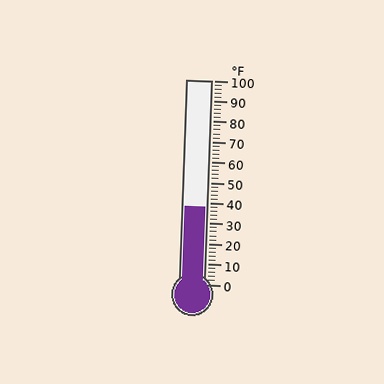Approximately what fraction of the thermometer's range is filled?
The thermometer is filled to approximately 40% of its range.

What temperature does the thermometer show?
The thermometer shows approximately 38°F.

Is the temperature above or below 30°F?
The temperature is above 30°F.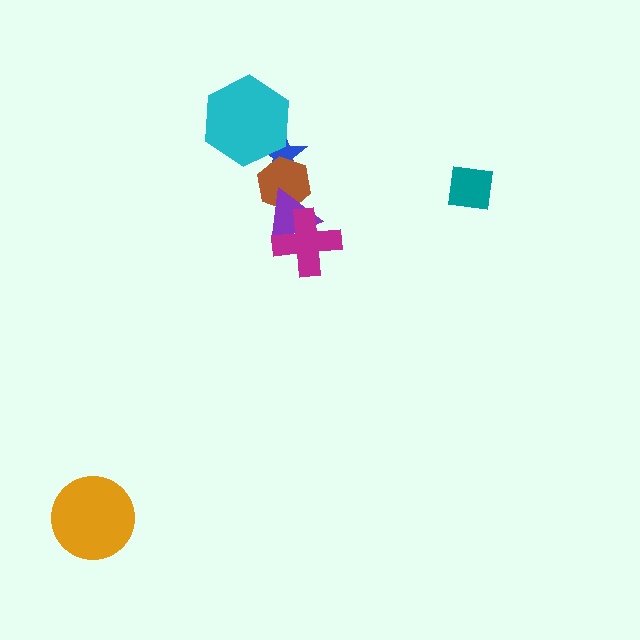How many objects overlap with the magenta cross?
1 object overlaps with the magenta cross.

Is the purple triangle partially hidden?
Yes, it is partially covered by another shape.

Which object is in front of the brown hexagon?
The purple triangle is in front of the brown hexagon.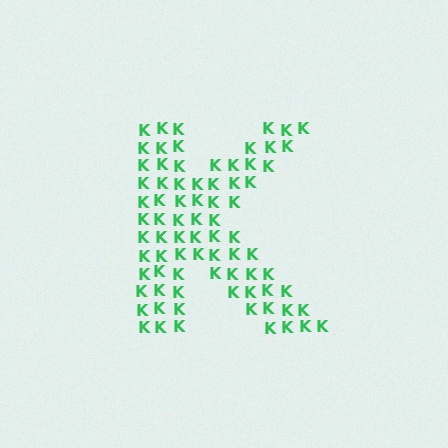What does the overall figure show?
The overall figure shows the letter K.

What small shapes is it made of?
It is made of small letter K's.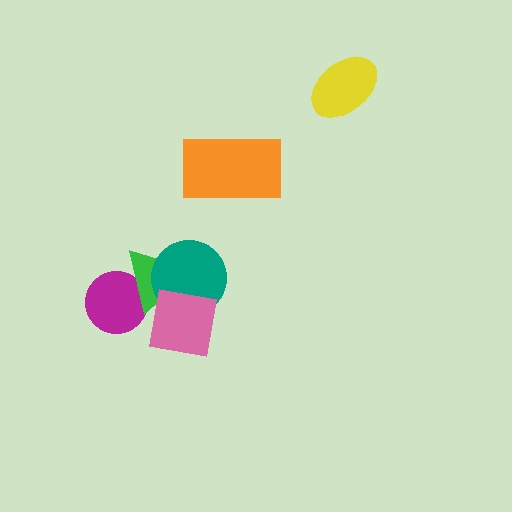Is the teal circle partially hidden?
Yes, it is partially covered by another shape.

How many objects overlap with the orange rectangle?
0 objects overlap with the orange rectangle.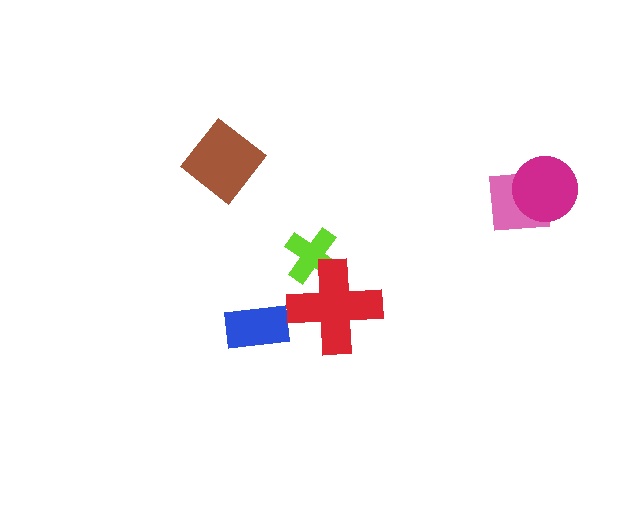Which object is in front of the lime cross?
The red cross is in front of the lime cross.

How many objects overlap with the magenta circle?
1 object overlaps with the magenta circle.